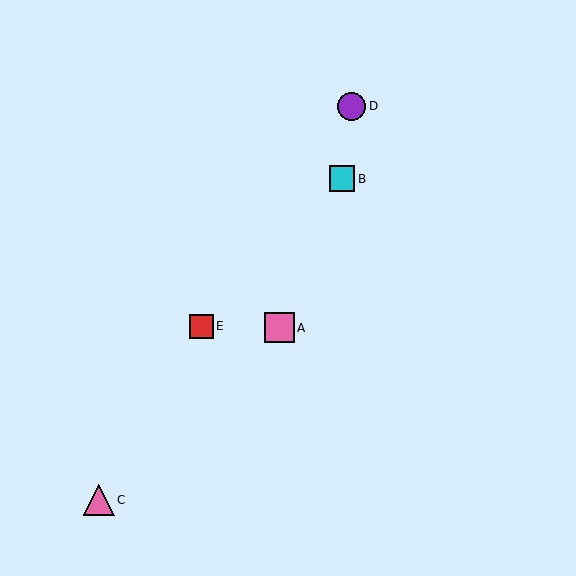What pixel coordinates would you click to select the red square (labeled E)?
Click at (201, 326) to select the red square E.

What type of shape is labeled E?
Shape E is a red square.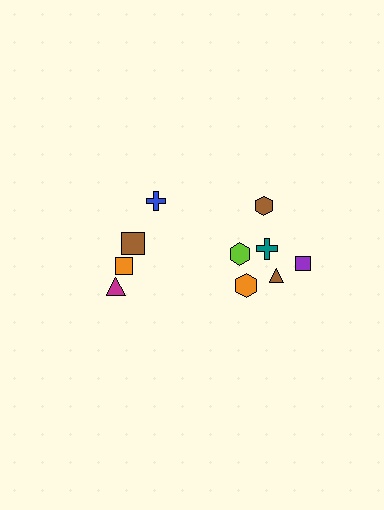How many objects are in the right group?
There are 6 objects.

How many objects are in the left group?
There are 4 objects.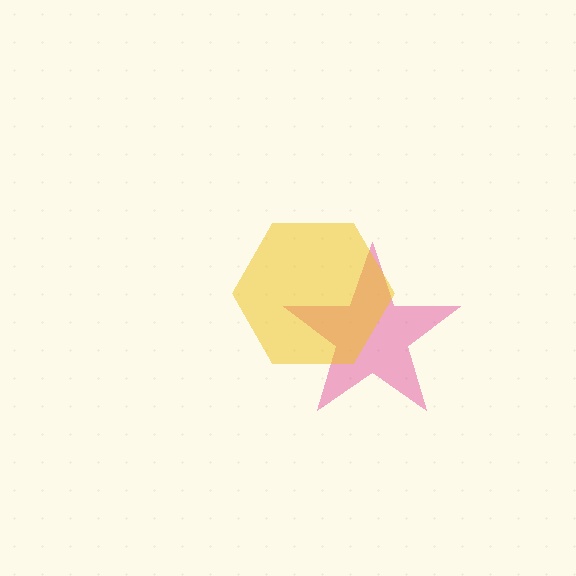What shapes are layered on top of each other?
The layered shapes are: a magenta star, a yellow hexagon.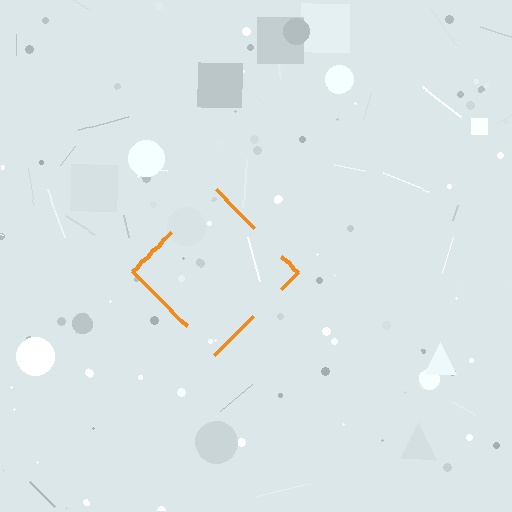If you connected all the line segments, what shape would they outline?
They would outline a diamond.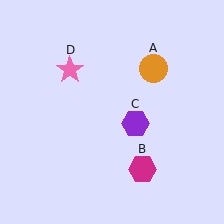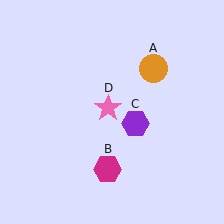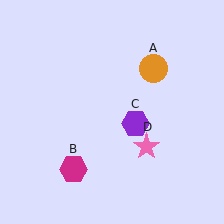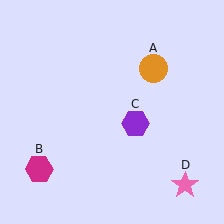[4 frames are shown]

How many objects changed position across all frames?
2 objects changed position: magenta hexagon (object B), pink star (object D).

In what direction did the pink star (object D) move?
The pink star (object D) moved down and to the right.